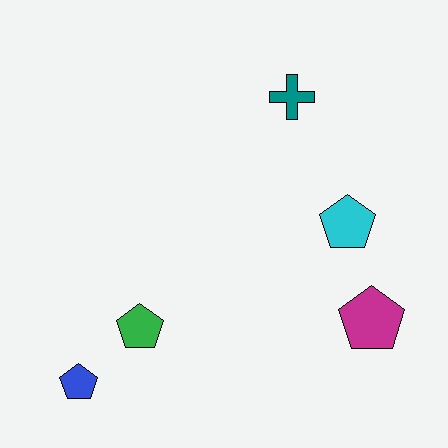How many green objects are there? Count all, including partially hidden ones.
There is 1 green object.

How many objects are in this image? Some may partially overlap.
There are 5 objects.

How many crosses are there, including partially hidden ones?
There is 1 cross.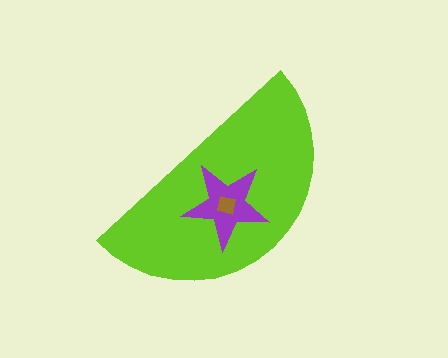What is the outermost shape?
The lime semicircle.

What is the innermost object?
The brown square.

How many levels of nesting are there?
3.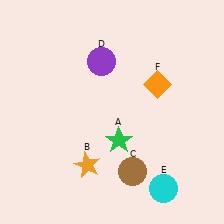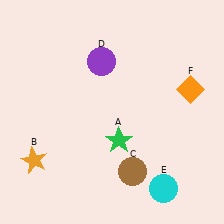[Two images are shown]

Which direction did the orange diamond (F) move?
The orange diamond (F) moved right.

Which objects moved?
The objects that moved are: the orange star (B), the orange diamond (F).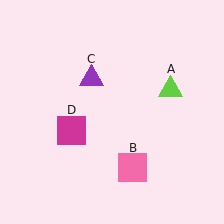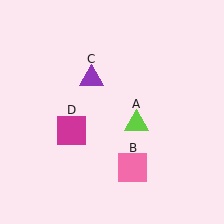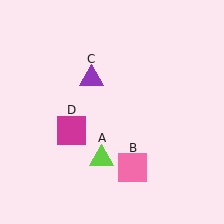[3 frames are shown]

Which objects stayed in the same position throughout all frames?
Pink square (object B) and purple triangle (object C) and magenta square (object D) remained stationary.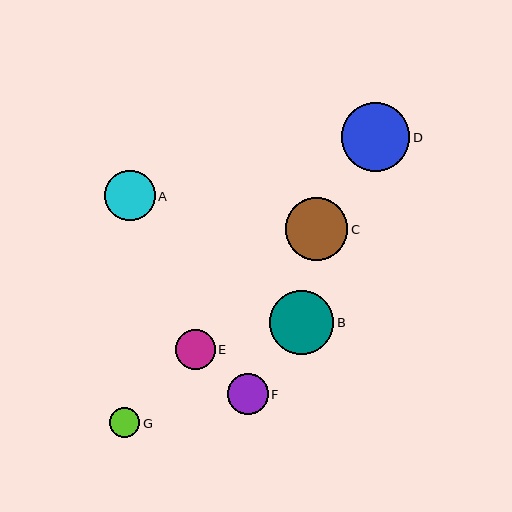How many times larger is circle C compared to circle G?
Circle C is approximately 2.1 times the size of circle G.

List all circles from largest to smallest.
From largest to smallest: D, B, C, A, F, E, G.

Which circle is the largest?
Circle D is the largest with a size of approximately 68 pixels.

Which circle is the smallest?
Circle G is the smallest with a size of approximately 30 pixels.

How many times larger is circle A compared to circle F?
Circle A is approximately 1.2 times the size of circle F.